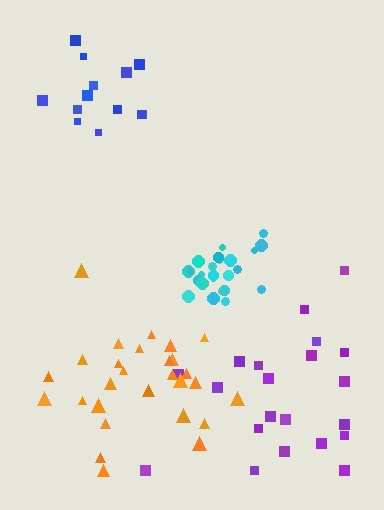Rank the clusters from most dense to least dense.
cyan, blue, orange, purple.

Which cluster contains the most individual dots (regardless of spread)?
Orange (28).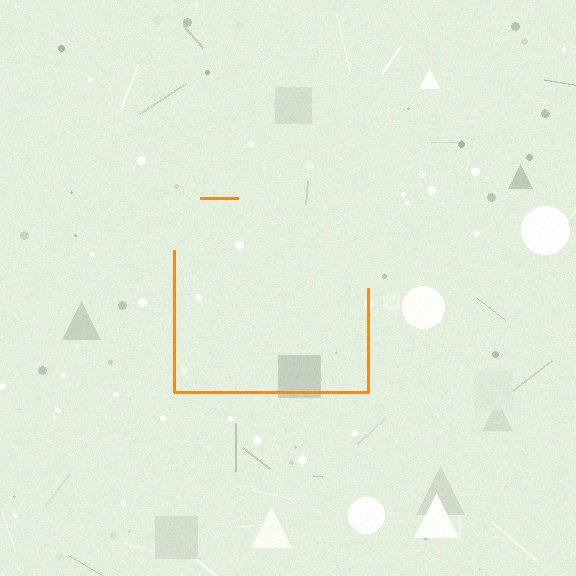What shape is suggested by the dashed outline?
The dashed outline suggests a square.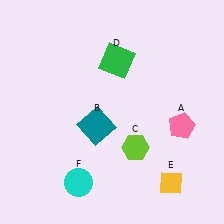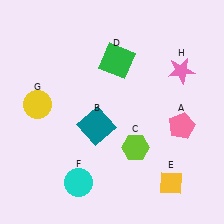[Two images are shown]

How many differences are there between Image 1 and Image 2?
There are 2 differences between the two images.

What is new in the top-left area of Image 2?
A yellow circle (G) was added in the top-left area of Image 2.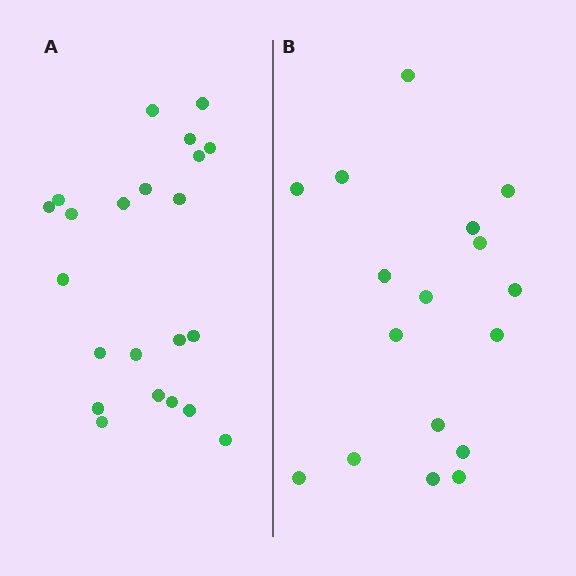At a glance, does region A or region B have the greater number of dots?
Region A (the left region) has more dots.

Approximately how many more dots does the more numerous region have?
Region A has about 5 more dots than region B.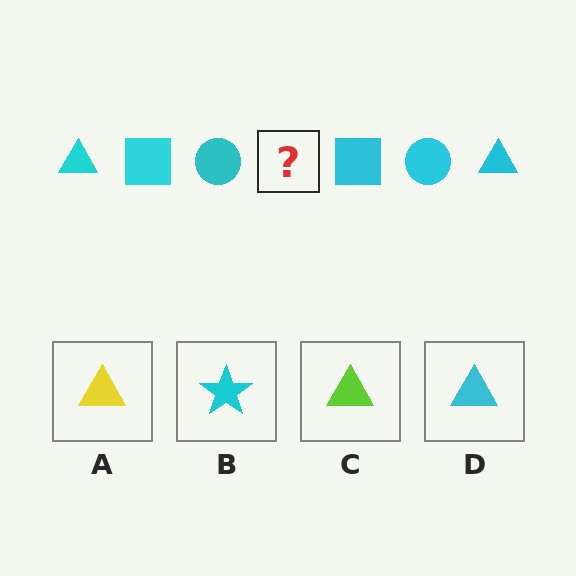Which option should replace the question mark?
Option D.